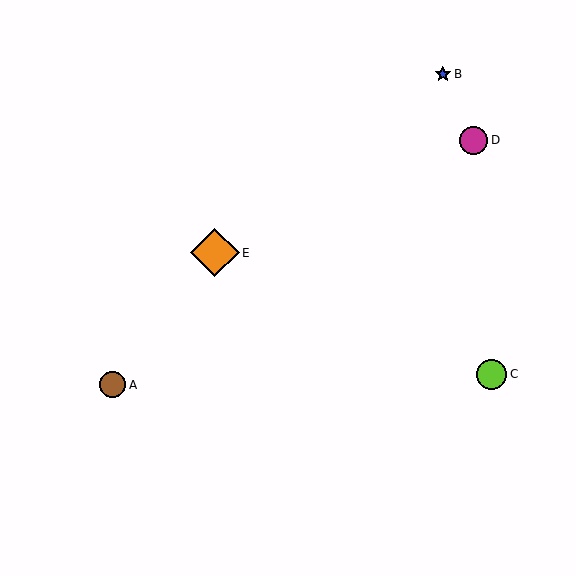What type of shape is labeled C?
Shape C is a lime circle.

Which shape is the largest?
The orange diamond (labeled E) is the largest.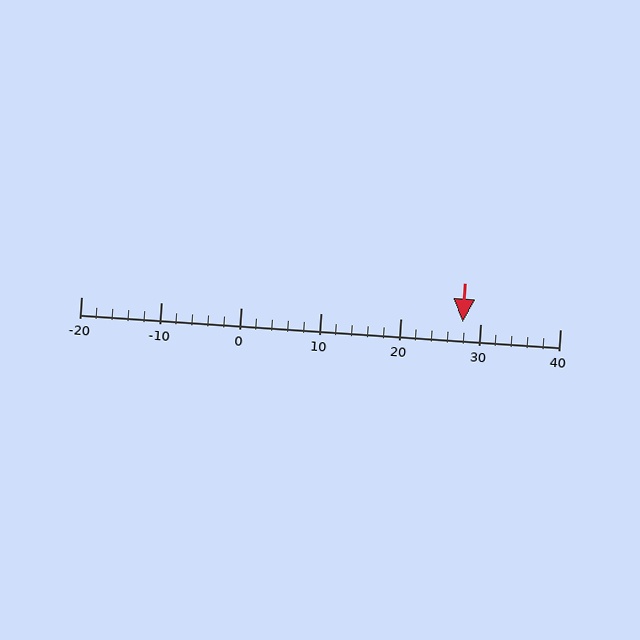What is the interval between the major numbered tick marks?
The major tick marks are spaced 10 units apart.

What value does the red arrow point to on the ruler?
The red arrow points to approximately 28.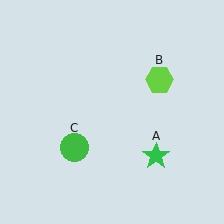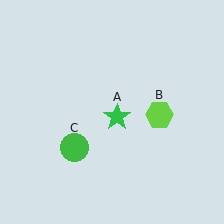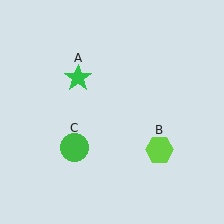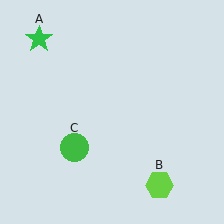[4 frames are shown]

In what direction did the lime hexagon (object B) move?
The lime hexagon (object B) moved down.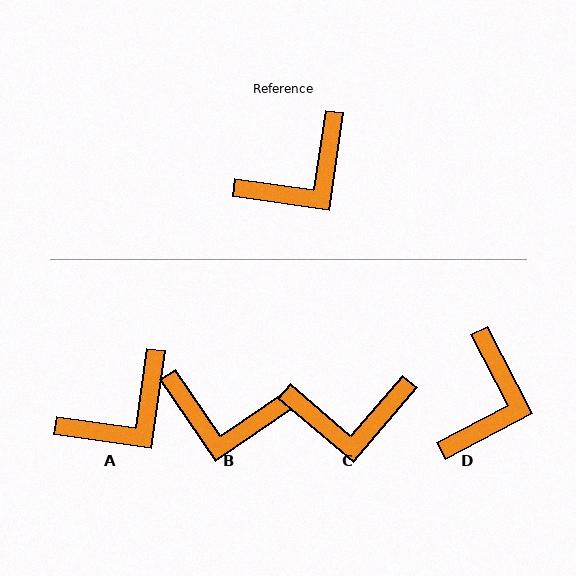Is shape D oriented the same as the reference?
No, it is off by about 35 degrees.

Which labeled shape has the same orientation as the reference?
A.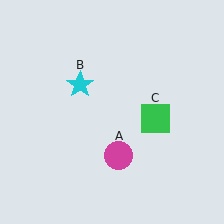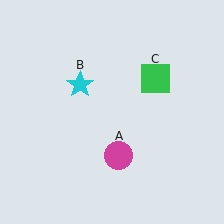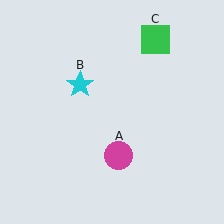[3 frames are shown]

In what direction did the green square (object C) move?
The green square (object C) moved up.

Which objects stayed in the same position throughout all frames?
Magenta circle (object A) and cyan star (object B) remained stationary.